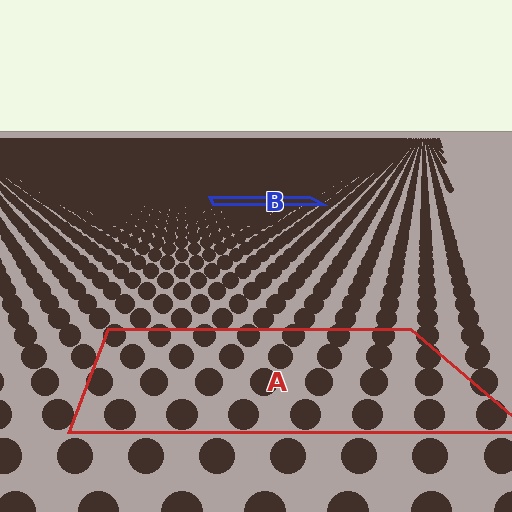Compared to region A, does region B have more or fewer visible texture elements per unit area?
Region B has more texture elements per unit area — they are packed more densely because it is farther away.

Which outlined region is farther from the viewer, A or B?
Region B is farther from the viewer — the texture elements inside it appear smaller and more densely packed.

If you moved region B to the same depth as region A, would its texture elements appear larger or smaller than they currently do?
They would appear larger. At a closer depth, the same texture elements are projected at a bigger on-screen size.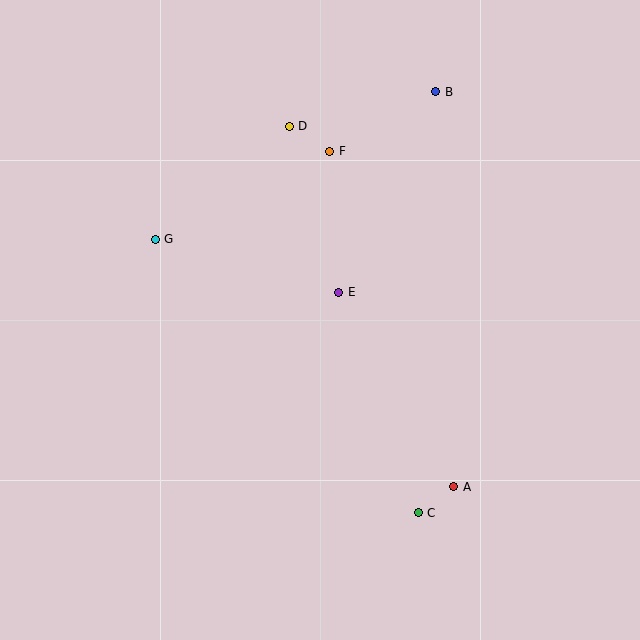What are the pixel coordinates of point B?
Point B is at (436, 92).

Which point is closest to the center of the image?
Point E at (339, 292) is closest to the center.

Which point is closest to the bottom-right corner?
Point A is closest to the bottom-right corner.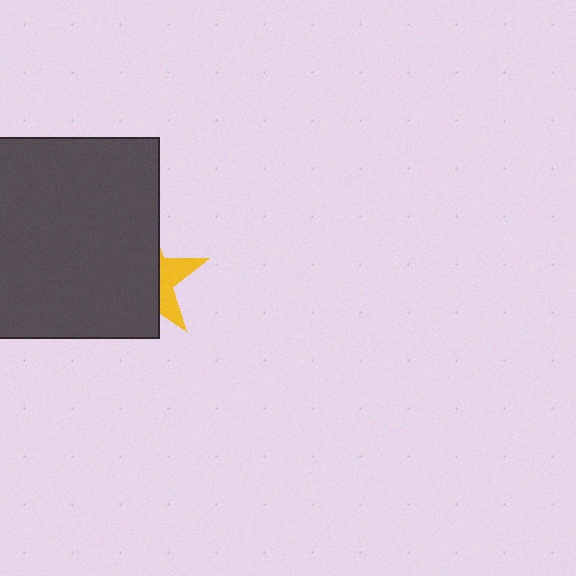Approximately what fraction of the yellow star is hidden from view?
Roughly 68% of the yellow star is hidden behind the dark gray rectangle.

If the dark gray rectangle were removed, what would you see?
You would see the complete yellow star.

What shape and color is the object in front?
The object in front is a dark gray rectangle.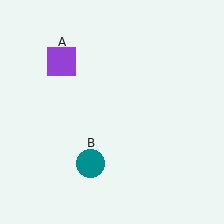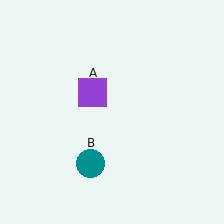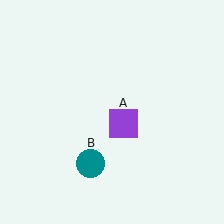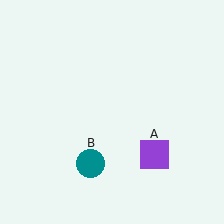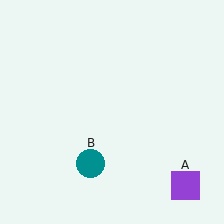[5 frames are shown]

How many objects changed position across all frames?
1 object changed position: purple square (object A).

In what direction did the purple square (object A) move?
The purple square (object A) moved down and to the right.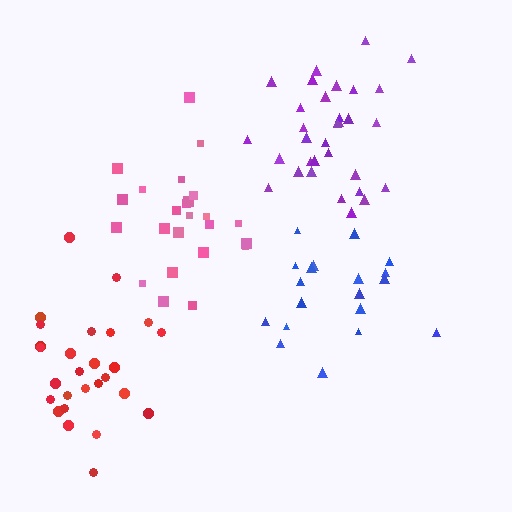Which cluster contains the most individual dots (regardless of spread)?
Purple (32).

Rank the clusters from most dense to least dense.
purple, blue, pink, red.